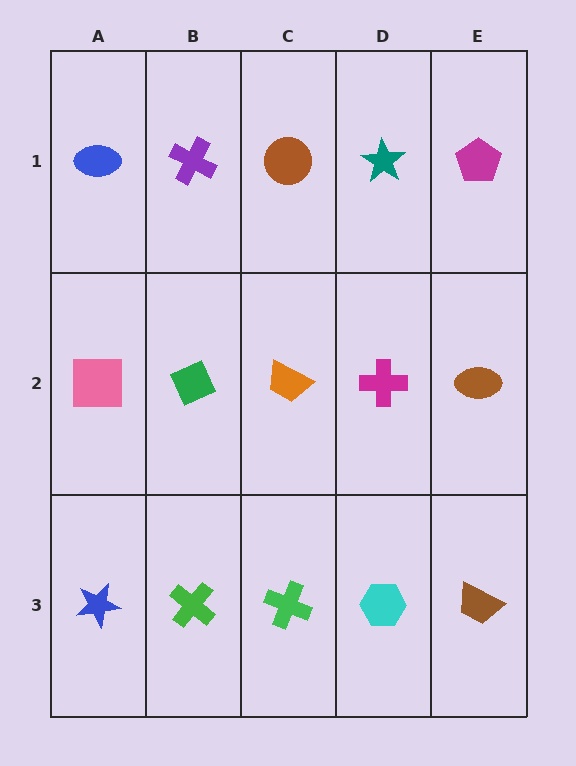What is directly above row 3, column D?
A magenta cross.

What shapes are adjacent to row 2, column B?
A purple cross (row 1, column B), a green cross (row 3, column B), a pink square (row 2, column A), an orange trapezoid (row 2, column C).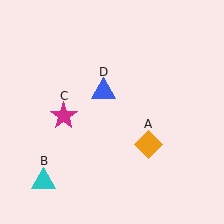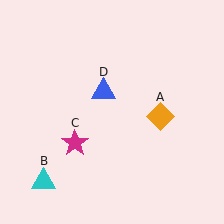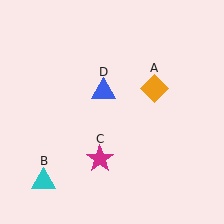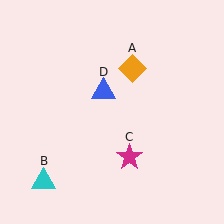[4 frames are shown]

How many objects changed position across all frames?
2 objects changed position: orange diamond (object A), magenta star (object C).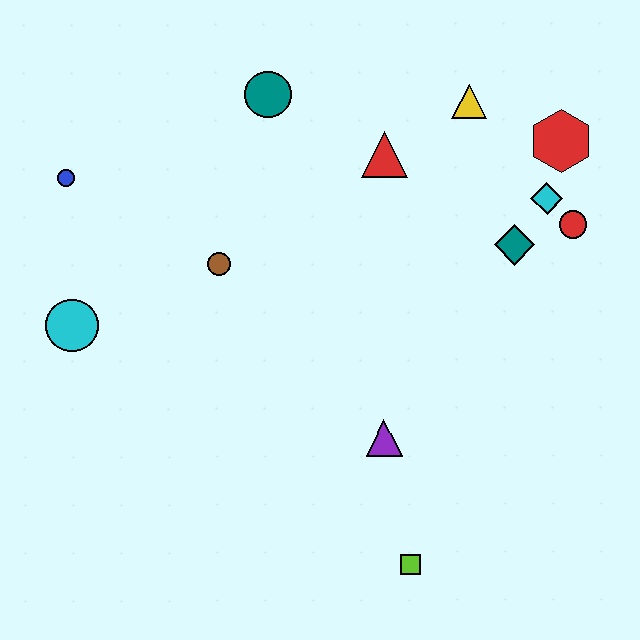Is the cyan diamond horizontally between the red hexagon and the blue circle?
Yes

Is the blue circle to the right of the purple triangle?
No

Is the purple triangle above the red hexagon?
No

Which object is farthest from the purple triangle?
The blue circle is farthest from the purple triangle.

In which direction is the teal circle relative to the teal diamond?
The teal circle is to the left of the teal diamond.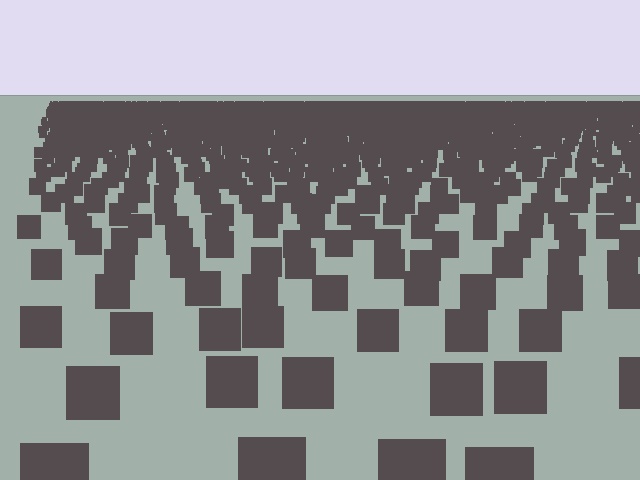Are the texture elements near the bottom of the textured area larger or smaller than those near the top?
Larger. Near the bottom, elements are closer to the viewer and appear at a bigger on-screen size.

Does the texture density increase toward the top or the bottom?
Density increases toward the top.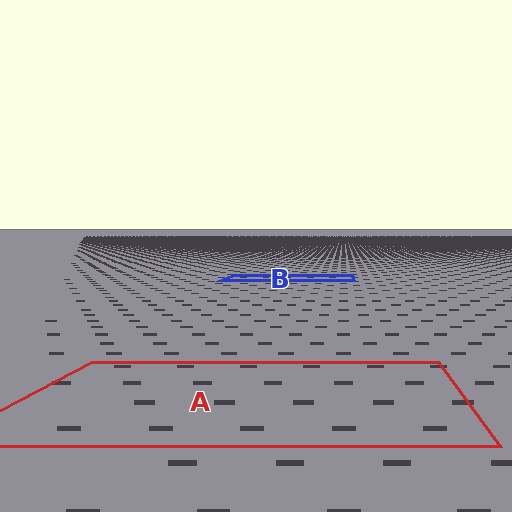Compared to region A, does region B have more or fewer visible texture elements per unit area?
Region B has more texture elements per unit area — they are packed more densely because it is farther away.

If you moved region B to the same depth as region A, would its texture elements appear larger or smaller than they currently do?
They would appear larger. At a closer depth, the same texture elements are projected at a bigger on-screen size.